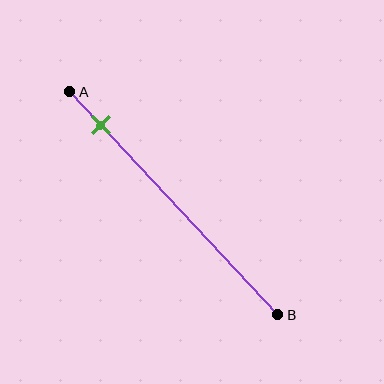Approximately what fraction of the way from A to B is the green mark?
The green mark is approximately 15% of the way from A to B.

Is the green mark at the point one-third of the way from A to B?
No, the mark is at about 15% from A, not at the 33% one-third point.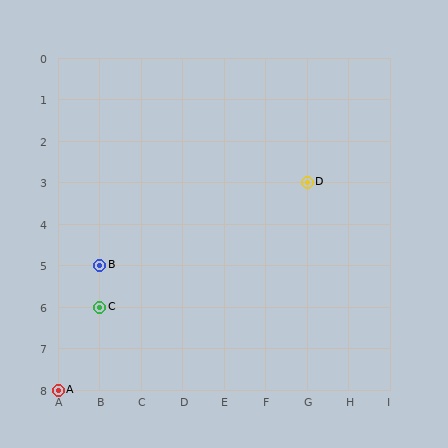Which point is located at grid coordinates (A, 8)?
Point A is at (A, 8).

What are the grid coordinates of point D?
Point D is at grid coordinates (G, 3).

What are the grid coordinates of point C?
Point C is at grid coordinates (B, 6).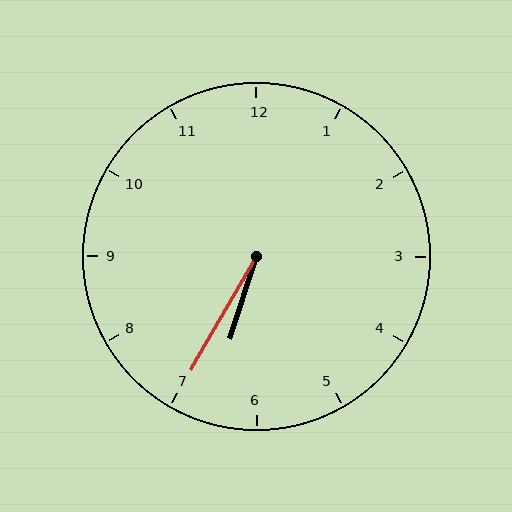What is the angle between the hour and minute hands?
Approximately 12 degrees.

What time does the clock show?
6:35.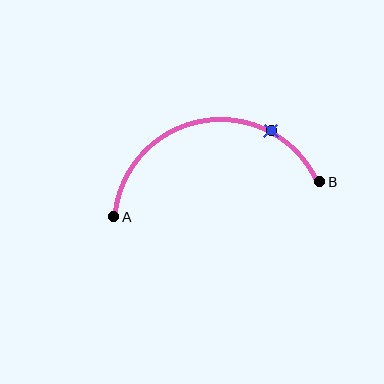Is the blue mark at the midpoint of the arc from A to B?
No. The blue mark lies on the arc but is closer to endpoint B. The arc midpoint would be at the point on the curve equidistant along the arc from both A and B.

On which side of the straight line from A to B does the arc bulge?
The arc bulges above the straight line connecting A and B.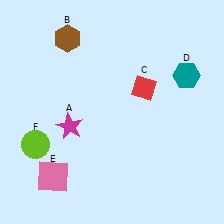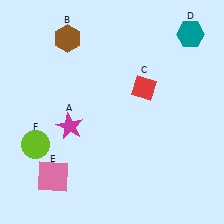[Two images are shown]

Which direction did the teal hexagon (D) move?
The teal hexagon (D) moved up.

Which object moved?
The teal hexagon (D) moved up.